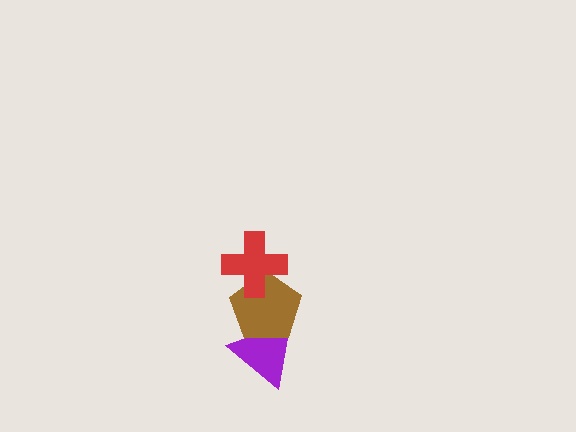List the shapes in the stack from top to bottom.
From top to bottom: the red cross, the brown pentagon, the purple triangle.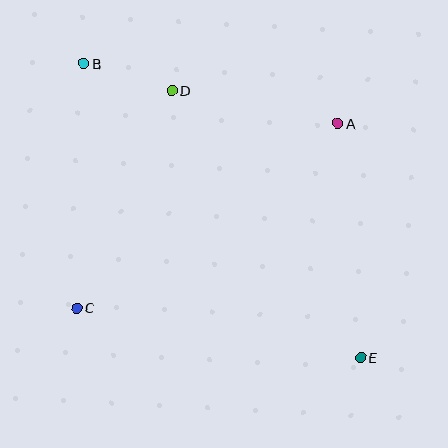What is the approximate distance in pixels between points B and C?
The distance between B and C is approximately 245 pixels.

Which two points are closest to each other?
Points B and D are closest to each other.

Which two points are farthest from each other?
Points B and E are farthest from each other.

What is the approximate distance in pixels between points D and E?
The distance between D and E is approximately 327 pixels.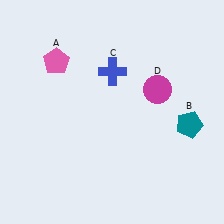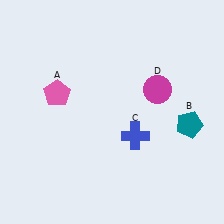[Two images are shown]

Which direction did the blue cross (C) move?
The blue cross (C) moved down.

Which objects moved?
The objects that moved are: the pink pentagon (A), the blue cross (C).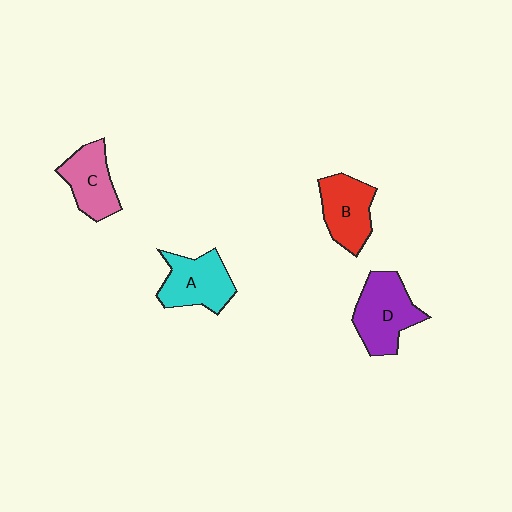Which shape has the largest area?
Shape D (purple).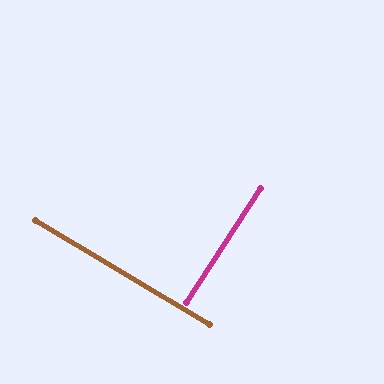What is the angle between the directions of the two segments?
Approximately 88 degrees.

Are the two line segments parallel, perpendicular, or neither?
Perpendicular — they meet at approximately 88°.